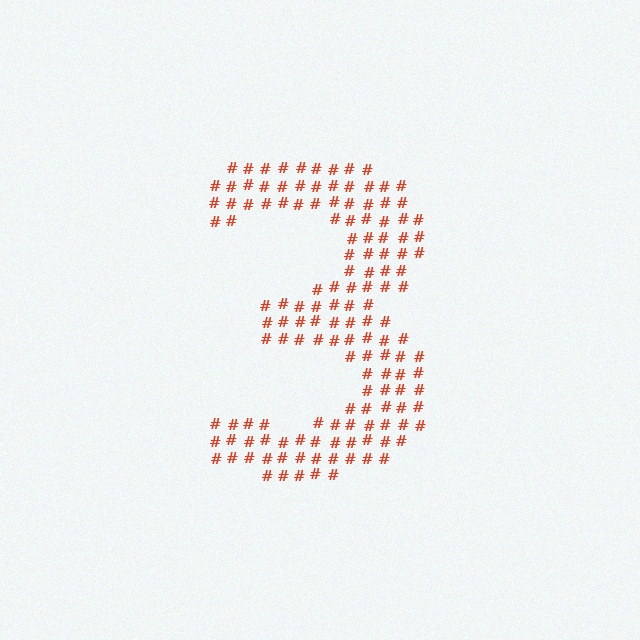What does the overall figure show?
The overall figure shows the digit 3.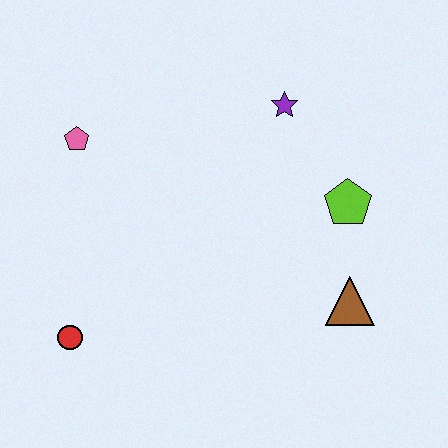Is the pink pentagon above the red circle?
Yes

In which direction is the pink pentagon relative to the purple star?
The pink pentagon is to the left of the purple star.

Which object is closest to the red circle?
The pink pentagon is closest to the red circle.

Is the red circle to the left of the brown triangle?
Yes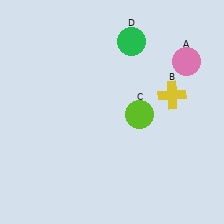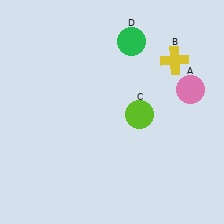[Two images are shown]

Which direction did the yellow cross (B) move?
The yellow cross (B) moved up.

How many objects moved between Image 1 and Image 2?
2 objects moved between the two images.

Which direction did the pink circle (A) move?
The pink circle (A) moved down.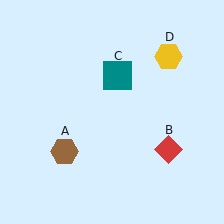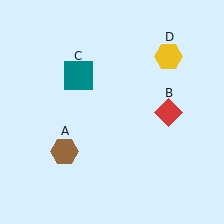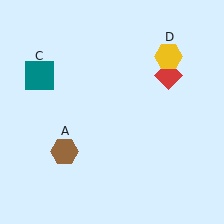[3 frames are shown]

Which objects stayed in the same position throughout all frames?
Brown hexagon (object A) and yellow hexagon (object D) remained stationary.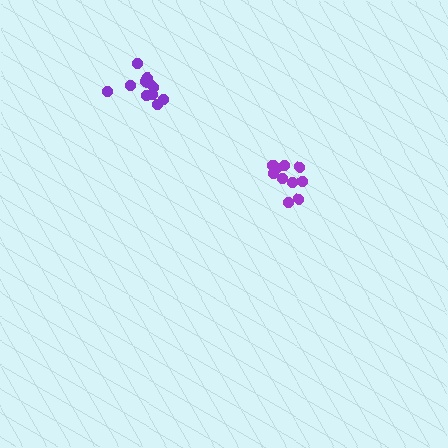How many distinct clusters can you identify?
There are 2 distinct clusters.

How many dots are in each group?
Group 1: 11 dots, Group 2: 13 dots (24 total).